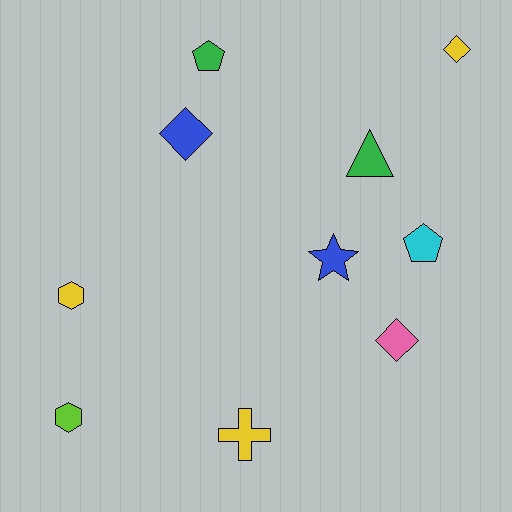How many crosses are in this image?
There is 1 cross.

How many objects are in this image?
There are 10 objects.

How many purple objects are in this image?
There are no purple objects.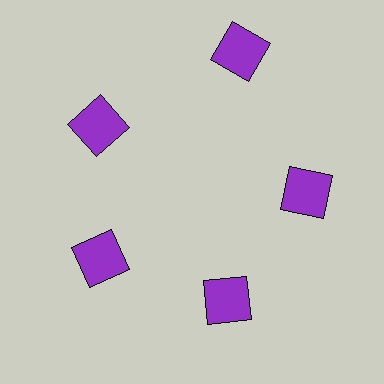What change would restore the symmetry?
The symmetry would be restored by moving it inward, back onto the ring so that all 5 squares sit at equal angles and equal distance from the center.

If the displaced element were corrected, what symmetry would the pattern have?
It would have 5-fold rotational symmetry — the pattern would map onto itself every 72 degrees.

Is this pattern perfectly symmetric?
No. The 5 purple squares are arranged in a ring, but one element near the 1 o'clock position is pushed outward from the center, breaking the 5-fold rotational symmetry.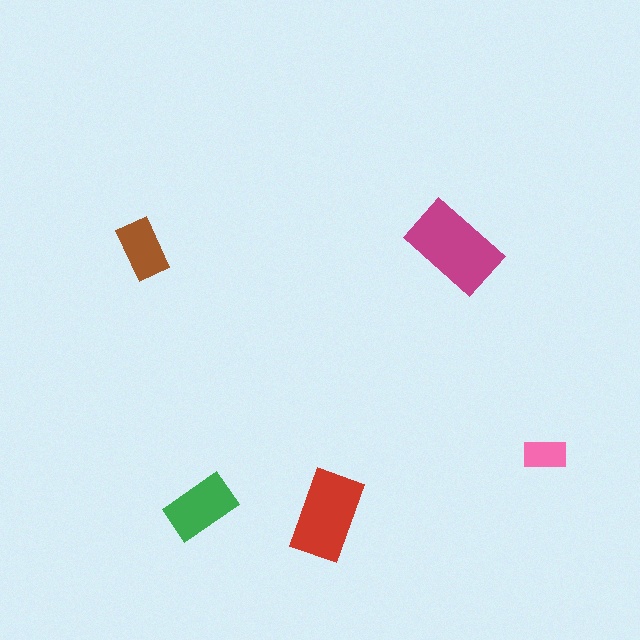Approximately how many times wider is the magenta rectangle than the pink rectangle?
About 2 times wider.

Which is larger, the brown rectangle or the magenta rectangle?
The magenta one.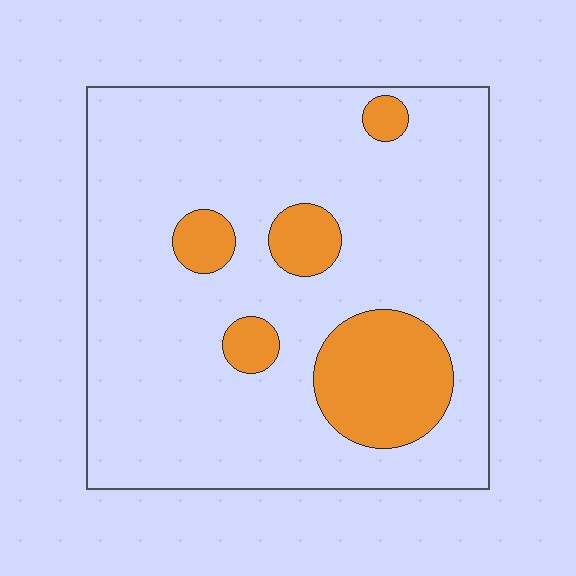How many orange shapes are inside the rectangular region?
5.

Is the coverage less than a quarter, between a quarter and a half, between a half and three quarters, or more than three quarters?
Less than a quarter.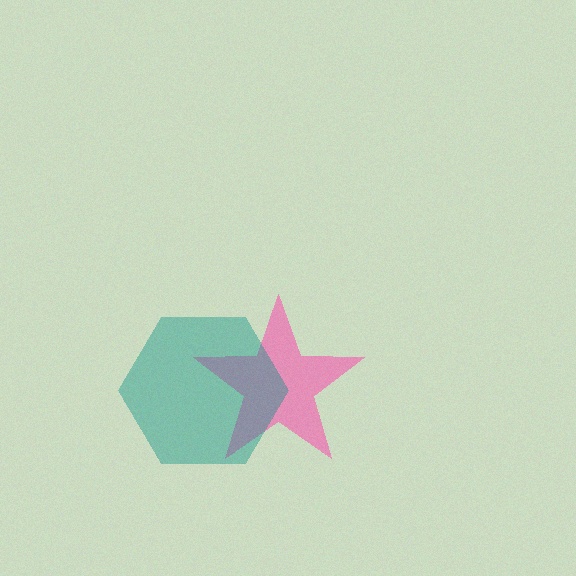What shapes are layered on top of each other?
The layered shapes are: a pink star, a teal hexagon.